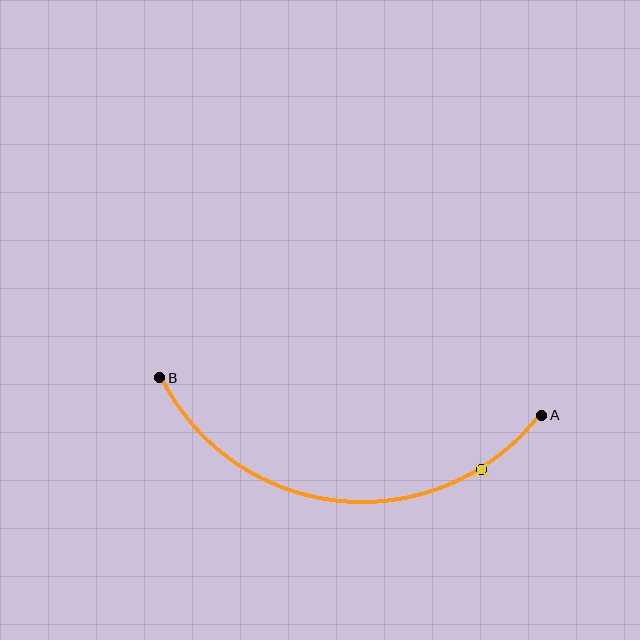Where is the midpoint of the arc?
The arc midpoint is the point on the curve farthest from the straight line joining A and B. It sits below that line.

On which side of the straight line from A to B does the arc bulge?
The arc bulges below the straight line connecting A and B.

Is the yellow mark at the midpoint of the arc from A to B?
No. The yellow mark lies on the arc but is closer to endpoint A. The arc midpoint would be at the point on the curve equidistant along the arc from both A and B.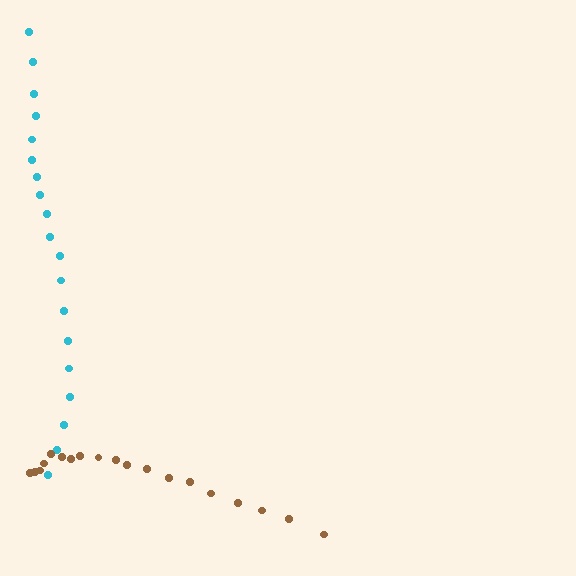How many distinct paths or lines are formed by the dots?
There are 2 distinct paths.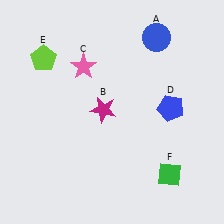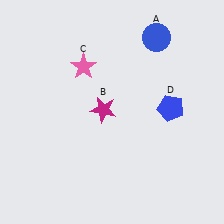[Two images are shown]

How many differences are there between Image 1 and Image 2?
There are 2 differences between the two images.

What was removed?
The lime pentagon (E), the green diamond (F) were removed in Image 2.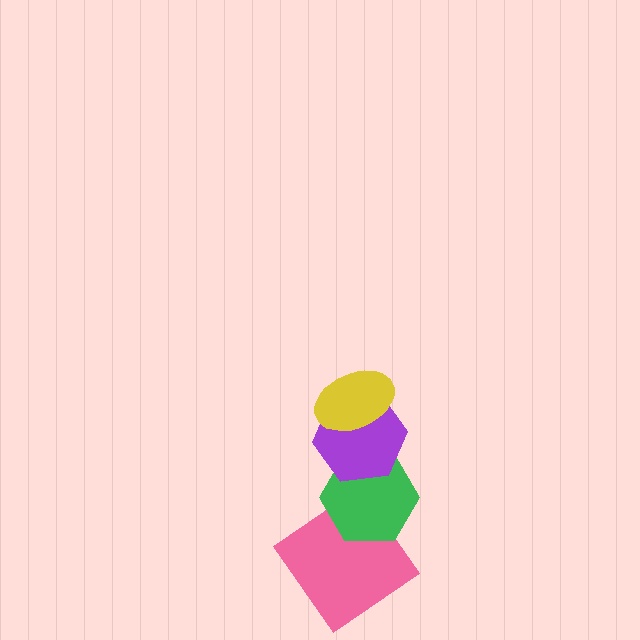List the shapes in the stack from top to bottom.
From top to bottom: the yellow ellipse, the purple hexagon, the green hexagon, the pink diamond.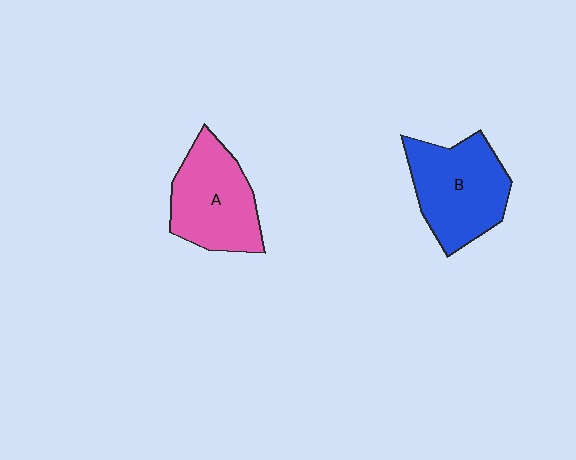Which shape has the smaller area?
Shape A (pink).